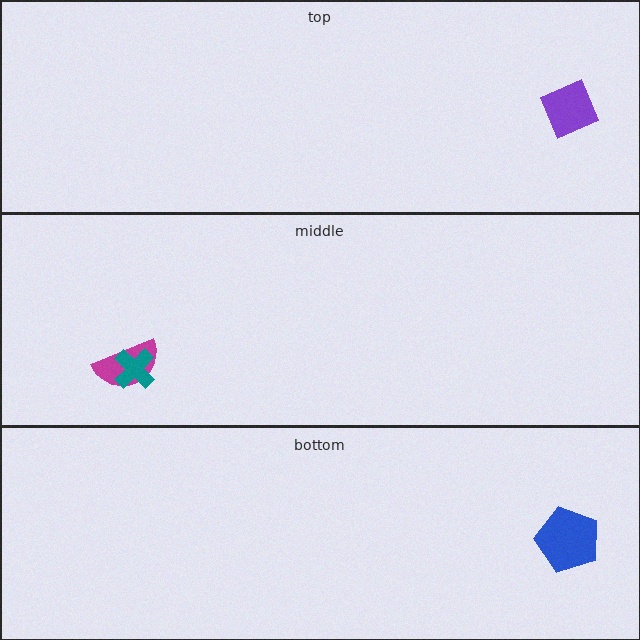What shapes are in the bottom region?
The blue pentagon.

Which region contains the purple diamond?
The top region.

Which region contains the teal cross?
The middle region.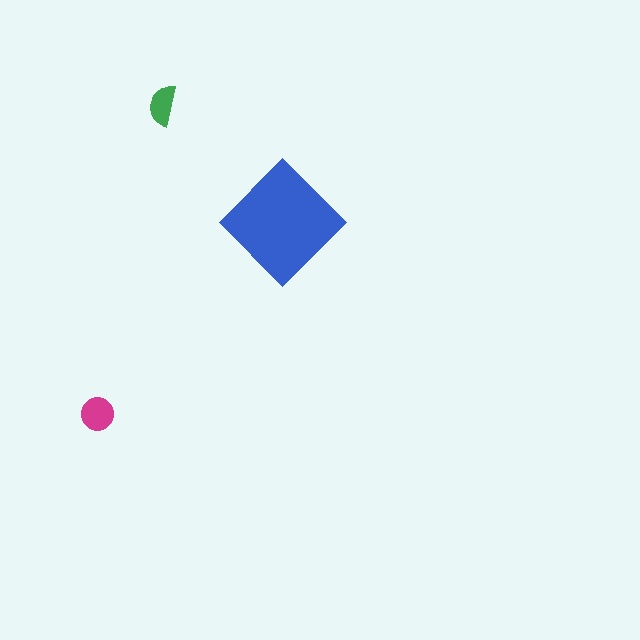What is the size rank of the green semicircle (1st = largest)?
3rd.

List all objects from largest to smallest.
The blue diamond, the magenta circle, the green semicircle.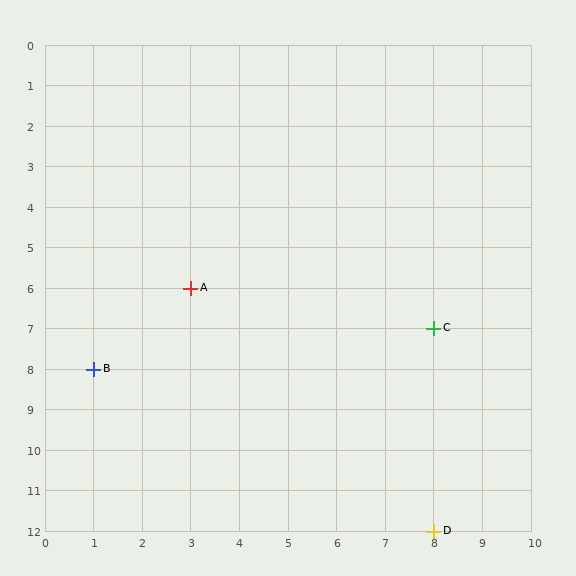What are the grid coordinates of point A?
Point A is at grid coordinates (3, 6).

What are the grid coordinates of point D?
Point D is at grid coordinates (8, 12).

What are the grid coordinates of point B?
Point B is at grid coordinates (1, 8).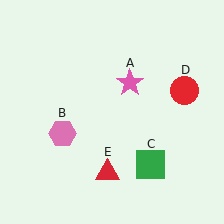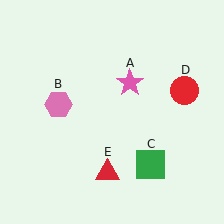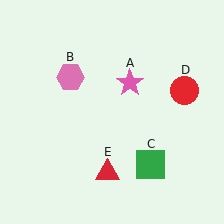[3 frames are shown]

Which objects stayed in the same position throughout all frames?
Pink star (object A) and green square (object C) and red circle (object D) and red triangle (object E) remained stationary.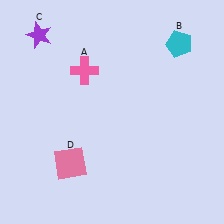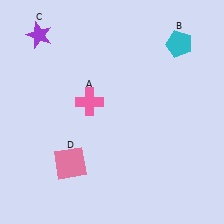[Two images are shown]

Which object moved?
The pink cross (A) moved down.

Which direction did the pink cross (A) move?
The pink cross (A) moved down.